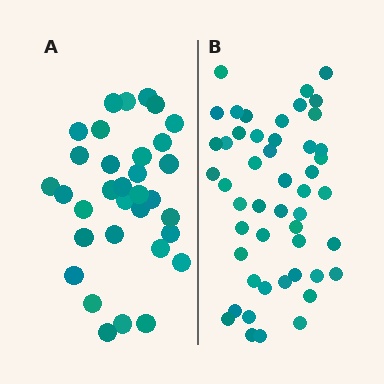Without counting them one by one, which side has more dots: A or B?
Region B (the right region) has more dots.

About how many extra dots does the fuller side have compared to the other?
Region B has approximately 15 more dots than region A.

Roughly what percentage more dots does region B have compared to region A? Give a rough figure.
About 50% more.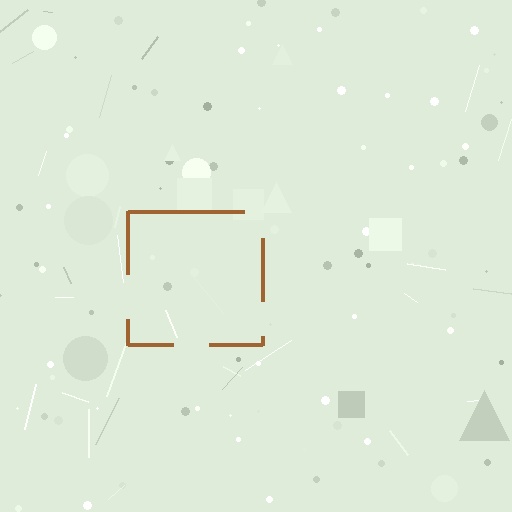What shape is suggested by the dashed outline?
The dashed outline suggests a square.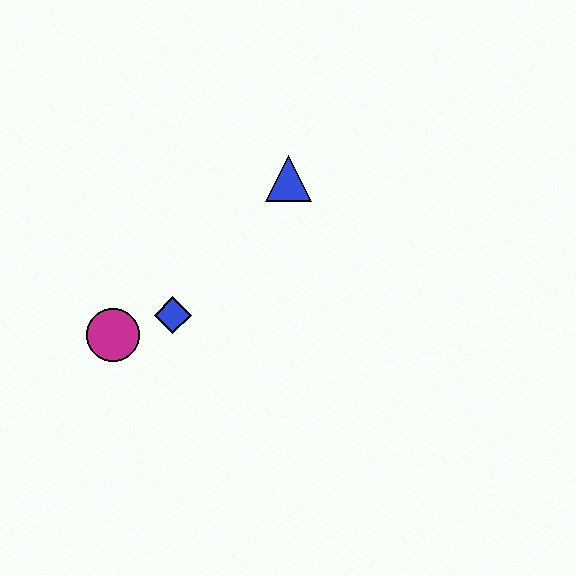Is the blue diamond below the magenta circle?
No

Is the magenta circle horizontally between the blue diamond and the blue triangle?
No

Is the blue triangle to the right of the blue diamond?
Yes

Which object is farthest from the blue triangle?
The magenta circle is farthest from the blue triangle.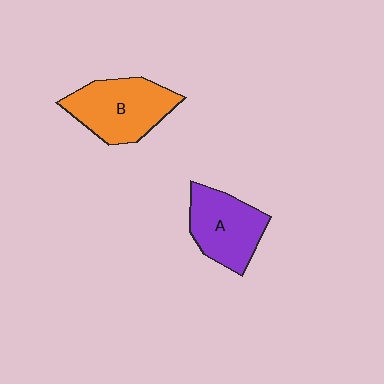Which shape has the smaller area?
Shape A (purple).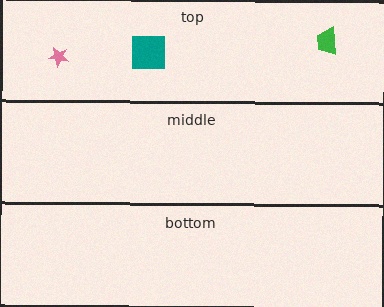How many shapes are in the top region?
3.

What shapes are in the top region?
The teal square, the green trapezoid, the pink star.